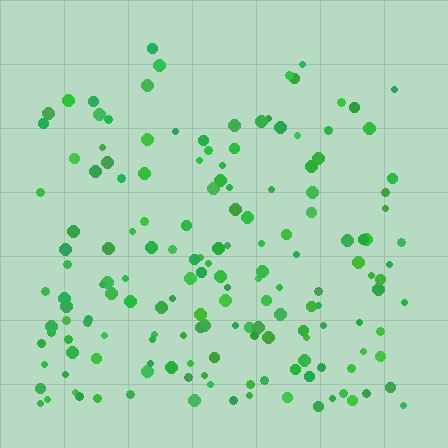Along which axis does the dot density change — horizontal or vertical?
Vertical.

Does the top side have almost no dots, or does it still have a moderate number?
Still a moderate number, just noticeably fewer than the bottom.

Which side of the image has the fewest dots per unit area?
The top.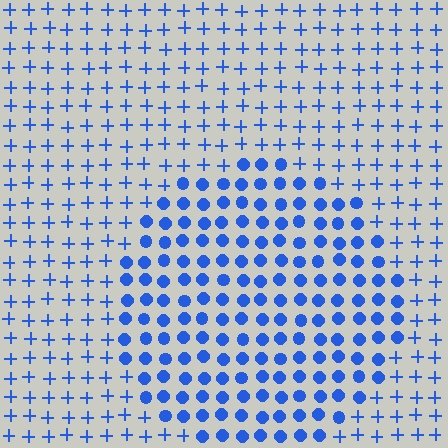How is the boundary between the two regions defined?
The boundary is defined by a change in element shape: circles inside vs. plus signs outside. All elements share the same color and spacing.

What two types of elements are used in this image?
The image uses circles inside the circle region and plus signs outside it.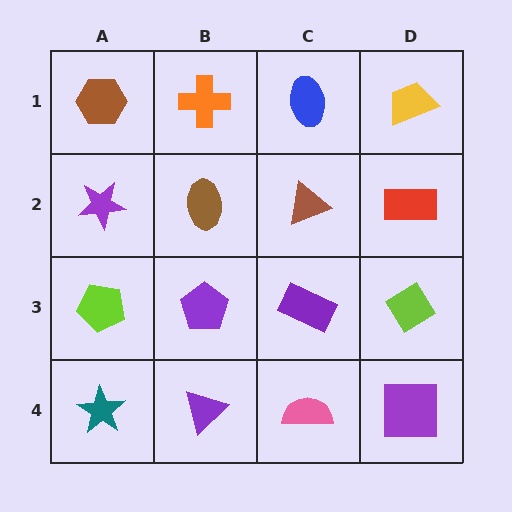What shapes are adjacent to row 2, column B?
An orange cross (row 1, column B), a purple pentagon (row 3, column B), a purple star (row 2, column A), a brown triangle (row 2, column C).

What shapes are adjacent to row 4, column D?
A lime diamond (row 3, column D), a pink semicircle (row 4, column C).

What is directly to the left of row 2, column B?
A purple star.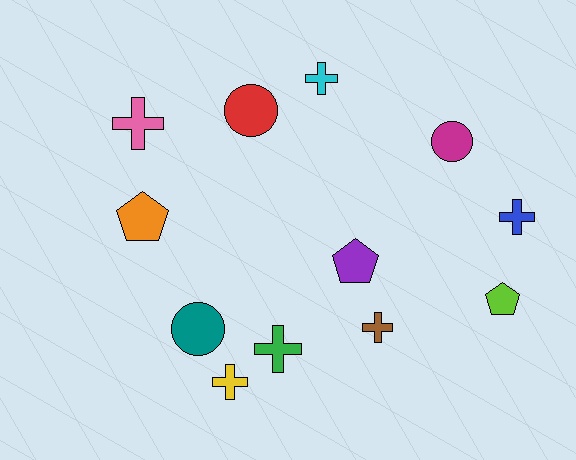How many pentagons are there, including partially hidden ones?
There are 3 pentagons.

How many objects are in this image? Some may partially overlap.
There are 12 objects.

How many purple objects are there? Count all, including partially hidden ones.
There is 1 purple object.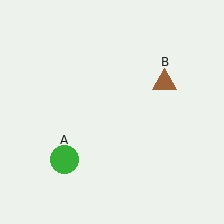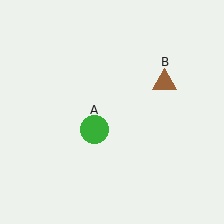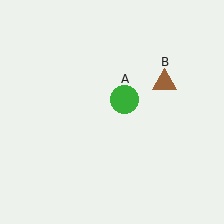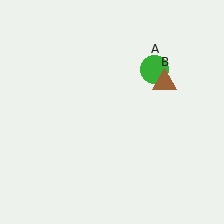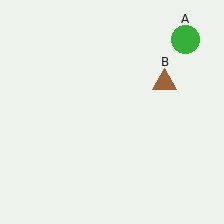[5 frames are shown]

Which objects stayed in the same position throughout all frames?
Brown triangle (object B) remained stationary.